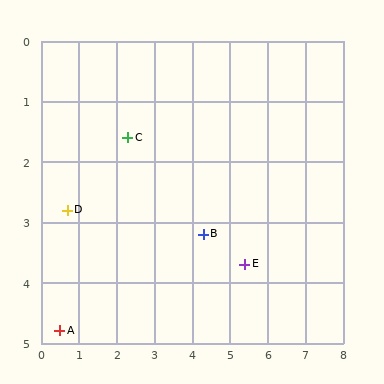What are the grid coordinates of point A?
Point A is at approximately (0.5, 4.8).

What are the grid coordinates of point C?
Point C is at approximately (2.3, 1.6).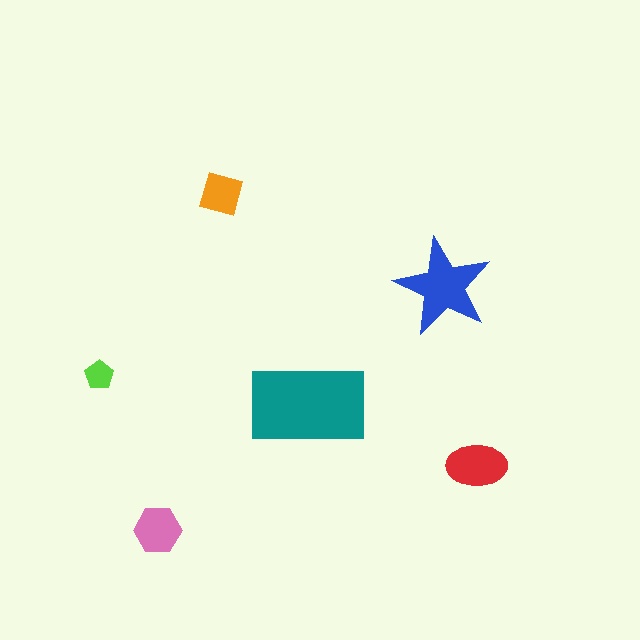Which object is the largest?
The teal rectangle.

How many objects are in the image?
There are 6 objects in the image.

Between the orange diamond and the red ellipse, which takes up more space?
The red ellipse.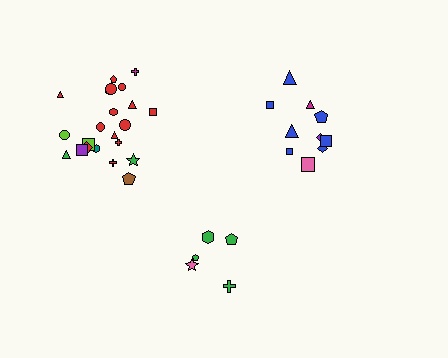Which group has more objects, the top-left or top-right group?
The top-left group.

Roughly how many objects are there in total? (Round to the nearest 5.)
Roughly 35 objects in total.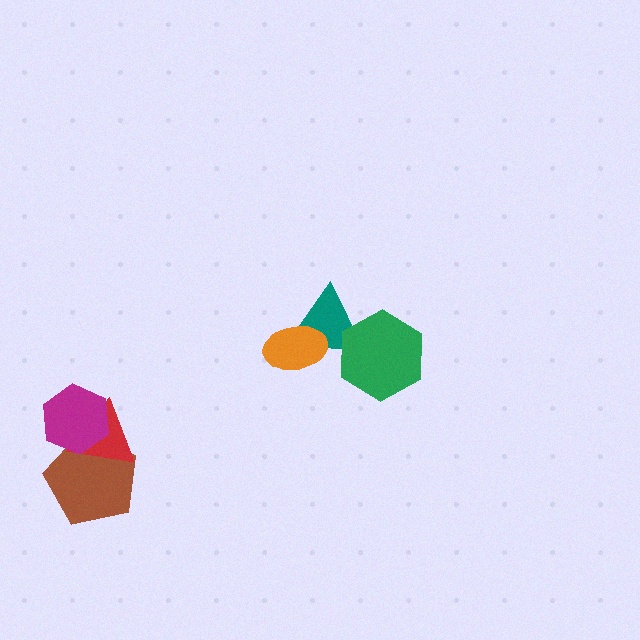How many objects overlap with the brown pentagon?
2 objects overlap with the brown pentagon.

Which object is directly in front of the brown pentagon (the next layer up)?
The red triangle is directly in front of the brown pentagon.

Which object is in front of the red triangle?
The magenta hexagon is in front of the red triangle.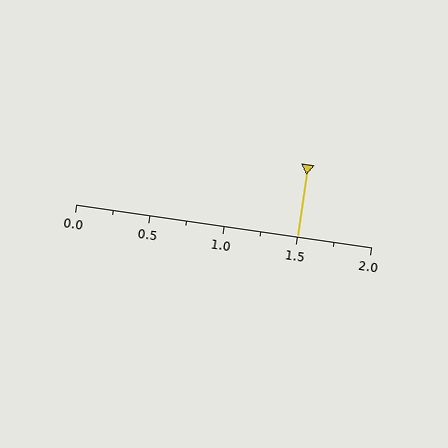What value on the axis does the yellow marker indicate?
The marker indicates approximately 1.5.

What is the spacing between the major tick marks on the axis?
The major ticks are spaced 0.5 apart.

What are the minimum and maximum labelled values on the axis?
The axis runs from 0.0 to 2.0.